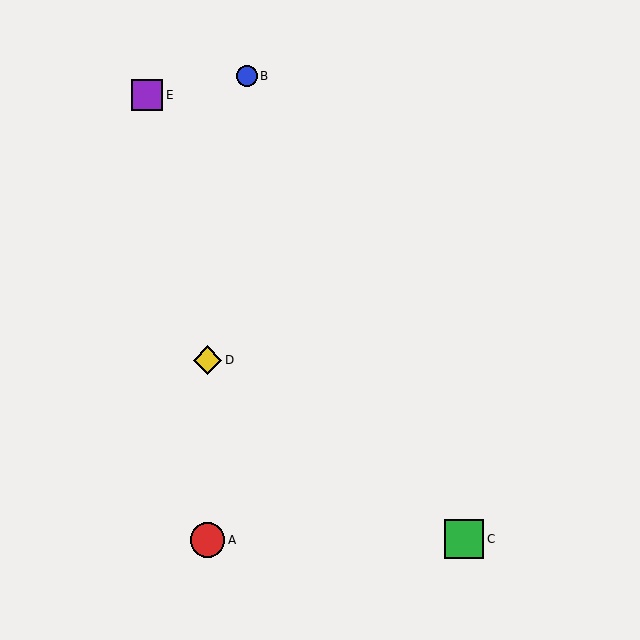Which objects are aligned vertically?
Objects A, D are aligned vertically.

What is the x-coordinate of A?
Object A is at x≈207.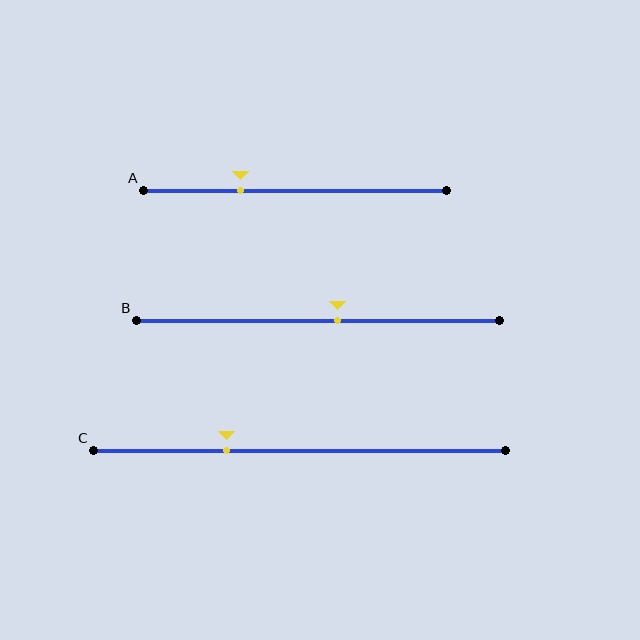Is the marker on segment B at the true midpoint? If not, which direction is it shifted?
No, the marker on segment B is shifted to the right by about 5% of the segment length.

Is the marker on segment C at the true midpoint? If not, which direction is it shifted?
No, the marker on segment C is shifted to the left by about 18% of the segment length.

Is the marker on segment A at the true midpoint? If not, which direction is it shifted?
No, the marker on segment A is shifted to the left by about 18% of the segment length.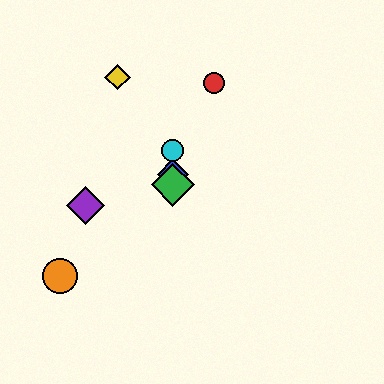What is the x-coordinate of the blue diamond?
The blue diamond is at x≈173.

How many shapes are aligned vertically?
3 shapes (the blue diamond, the green diamond, the cyan circle) are aligned vertically.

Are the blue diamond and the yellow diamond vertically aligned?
No, the blue diamond is at x≈173 and the yellow diamond is at x≈117.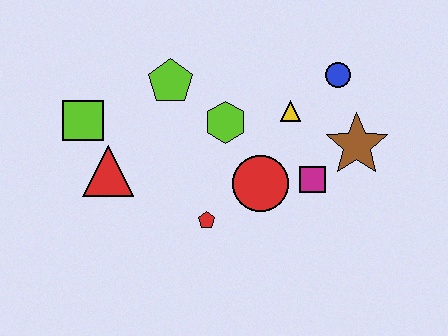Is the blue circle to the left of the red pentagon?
No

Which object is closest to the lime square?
The red triangle is closest to the lime square.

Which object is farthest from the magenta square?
The lime square is farthest from the magenta square.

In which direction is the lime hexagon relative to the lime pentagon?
The lime hexagon is to the right of the lime pentagon.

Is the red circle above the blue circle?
No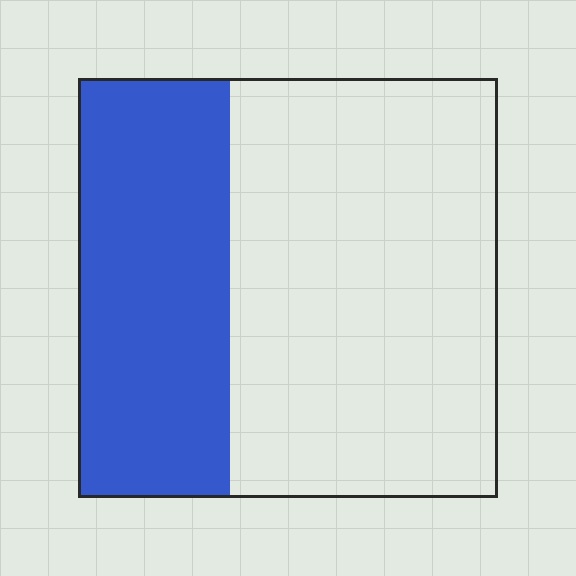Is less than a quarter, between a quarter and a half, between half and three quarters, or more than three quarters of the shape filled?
Between a quarter and a half.